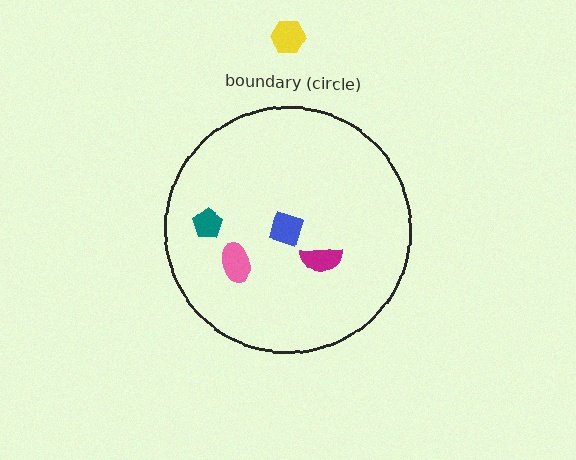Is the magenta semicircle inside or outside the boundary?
Inside.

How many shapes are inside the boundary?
4 inside, 1 outside.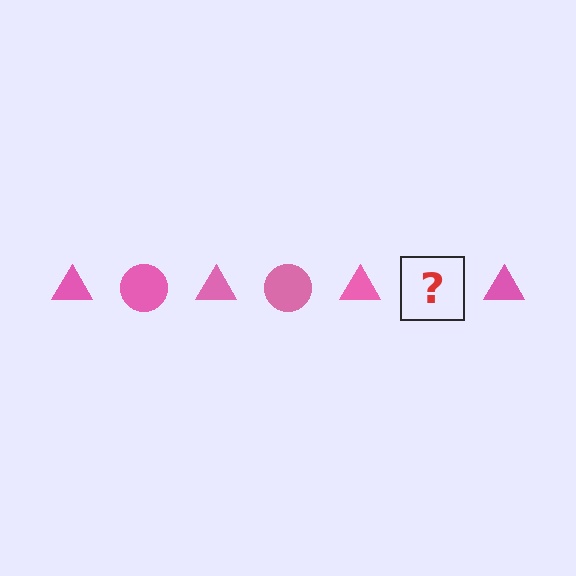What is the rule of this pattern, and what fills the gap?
The rule is that the pattern cycles through triangle, circle shapes in pink. The gap should be filled with a pink circle.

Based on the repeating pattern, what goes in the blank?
The blank should be a pink circle.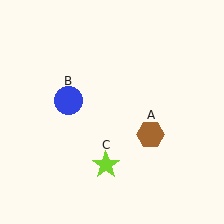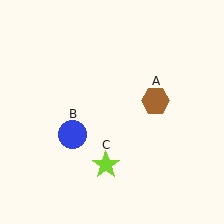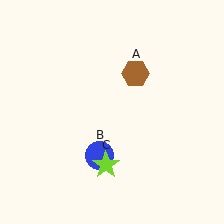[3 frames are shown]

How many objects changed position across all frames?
2 objects changed position: brown hexagon (object A), blue circle (object B).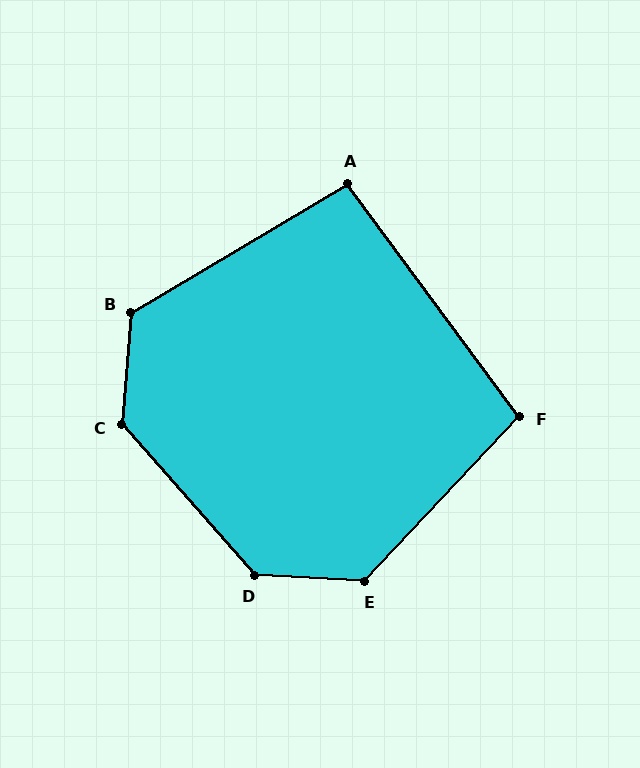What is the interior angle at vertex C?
Approximately 134 degrees (obtuse).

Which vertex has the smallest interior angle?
A, at approximately 96 degrees.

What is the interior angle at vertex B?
Approximately 125 degrees (obtuse).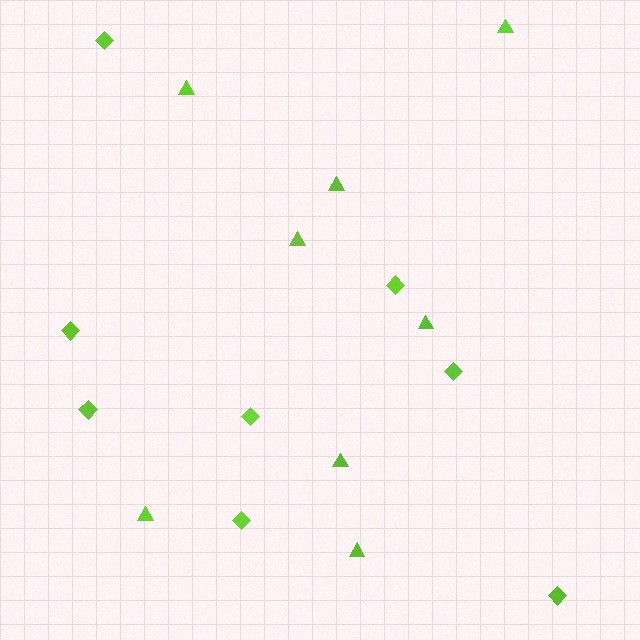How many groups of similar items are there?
There are 2 groups: one group of diamonds (8) and one group of triangles (8).